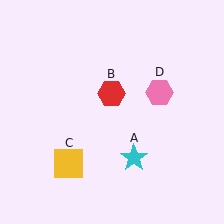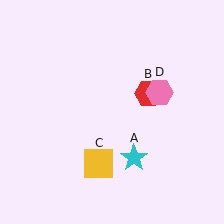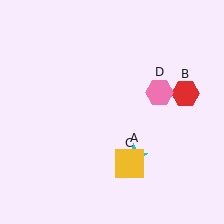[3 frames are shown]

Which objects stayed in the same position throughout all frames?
Cyan star (object A) and pink hexagon (object D) remained stationary.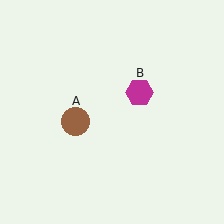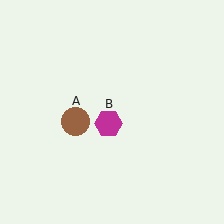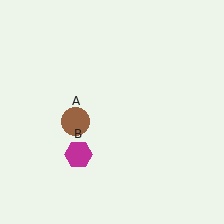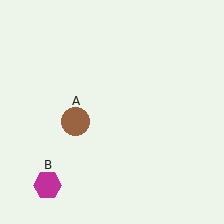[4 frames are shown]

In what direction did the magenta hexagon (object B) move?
The magenta hexagon (object B) moved down and to the left.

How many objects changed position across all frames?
1 object changed position: magenta hexagon (object B).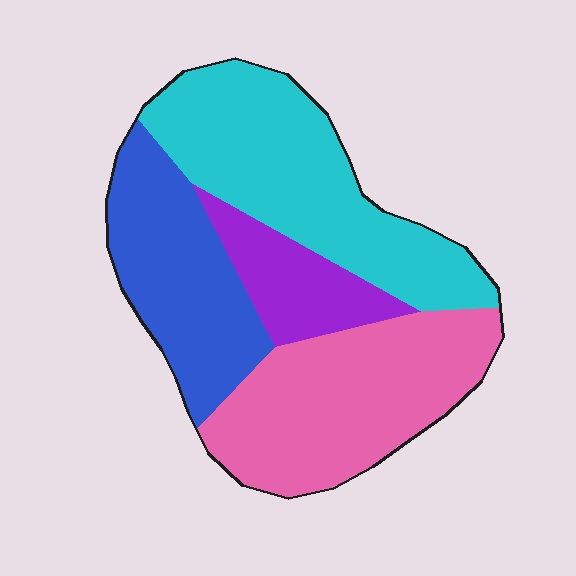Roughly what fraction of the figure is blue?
Blue covers 23% of the figure.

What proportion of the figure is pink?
Pink covers around 30% of the figure.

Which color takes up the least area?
Purple, at roughly 10%.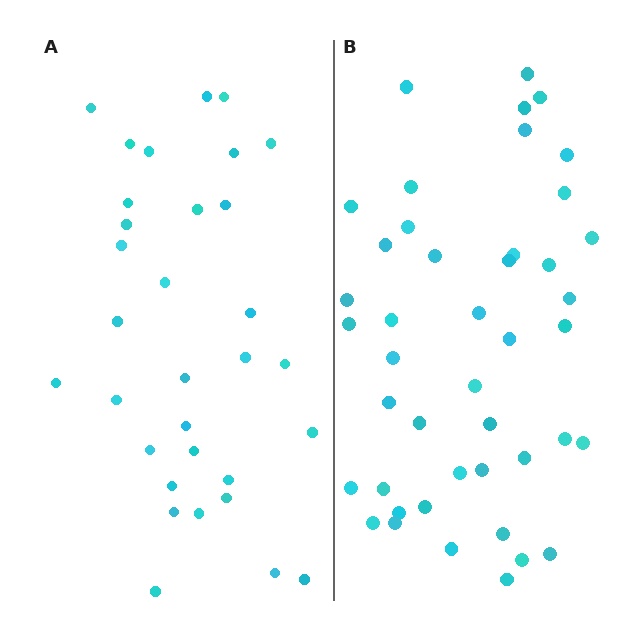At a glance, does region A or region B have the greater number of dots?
Region B (the right region) has more dots.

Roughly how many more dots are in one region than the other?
Region B has roughly 12 or so more dots than region A.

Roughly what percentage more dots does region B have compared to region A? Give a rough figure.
About 40% more.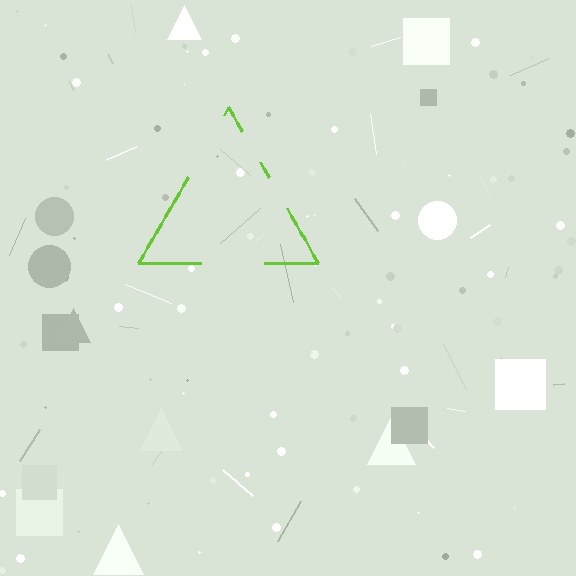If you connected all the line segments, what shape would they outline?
They would outline a triangle.